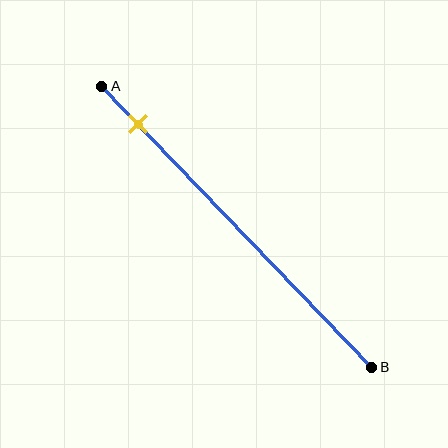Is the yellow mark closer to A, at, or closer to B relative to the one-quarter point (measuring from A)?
The yellow mark is closer to point A than the one-quarter point of segment AB.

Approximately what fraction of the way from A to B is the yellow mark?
The yellow mark is approximately 15% of the way from A to B.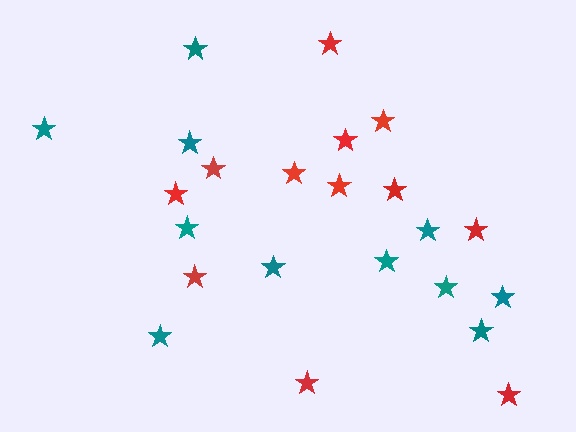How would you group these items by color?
There are 2 groups: one group of teal stars (11) and one group of red stars (12).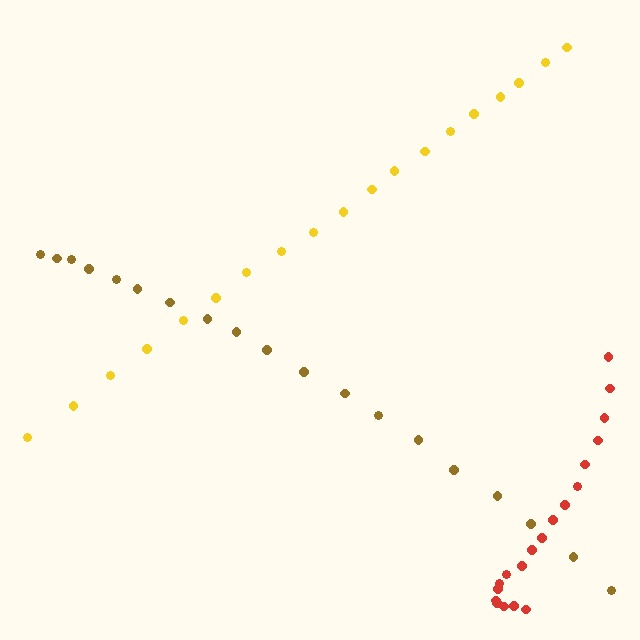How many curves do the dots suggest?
There are 3 distinct paths.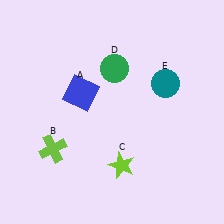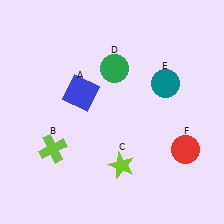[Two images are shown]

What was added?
A red circle (F) was added in Image 2.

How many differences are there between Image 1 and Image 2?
There is 1 difference between the two images.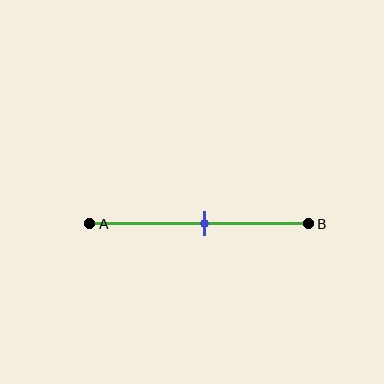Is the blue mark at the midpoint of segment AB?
Yes, the mark is approximately at the midpoint.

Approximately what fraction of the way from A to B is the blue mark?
The blue mark is approximately 55% of the way from A to B.